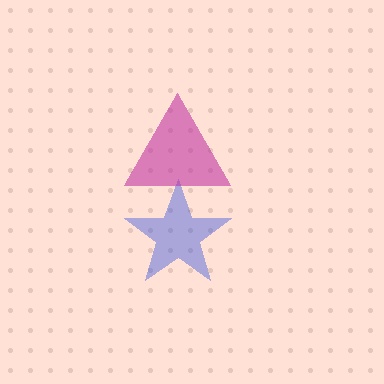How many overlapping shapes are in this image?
There are 2 overlapping shapes in the image.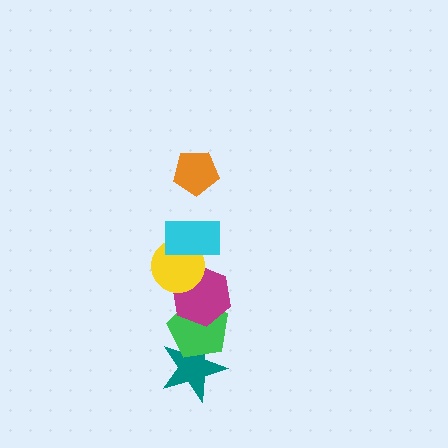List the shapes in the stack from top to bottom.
From top to bottom: the orange pentagon, the cyan rectangle, the yellow circle, the magenta hexagon, the green pentagon, the teal star.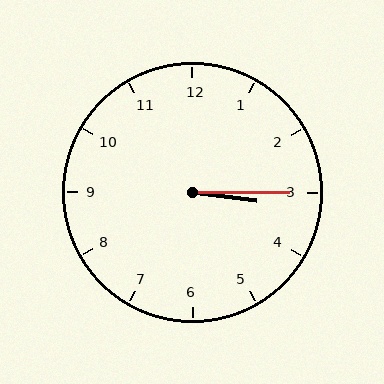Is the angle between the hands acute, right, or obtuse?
It is acute.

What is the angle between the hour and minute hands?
Approximately 8 degrees.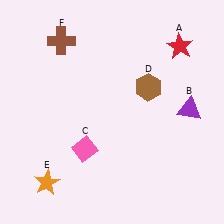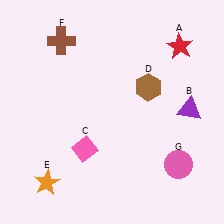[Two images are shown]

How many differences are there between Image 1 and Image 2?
There is 1 difference between the two images.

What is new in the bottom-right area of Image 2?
A pink circle (G) was added in the bottom-right area of Image 2.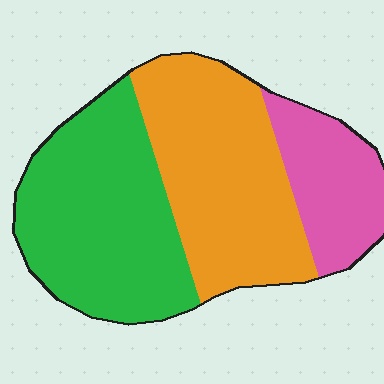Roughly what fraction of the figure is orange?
Orange covers around 40% of the figure.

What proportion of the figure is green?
Green covers about 40% of the figure.